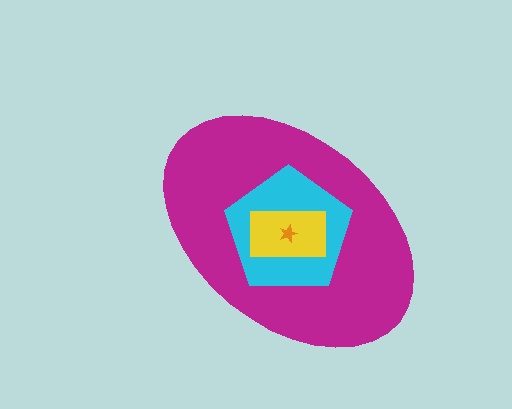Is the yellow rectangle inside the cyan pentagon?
Yes.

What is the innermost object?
The orange star.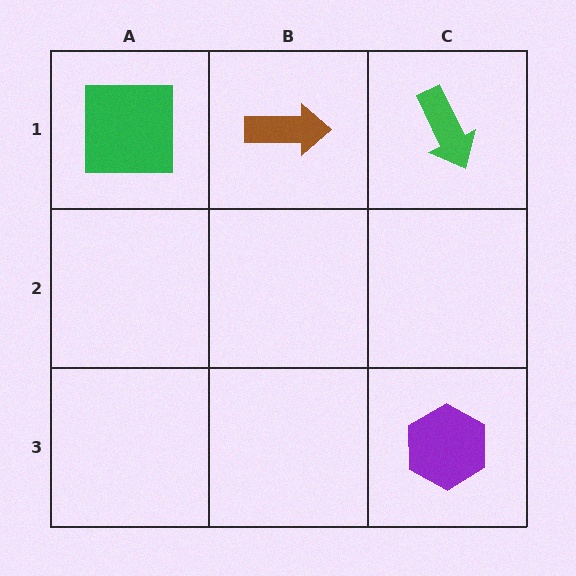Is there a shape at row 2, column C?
No, that cell is empty.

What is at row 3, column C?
A purple hexagon.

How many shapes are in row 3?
1 shape.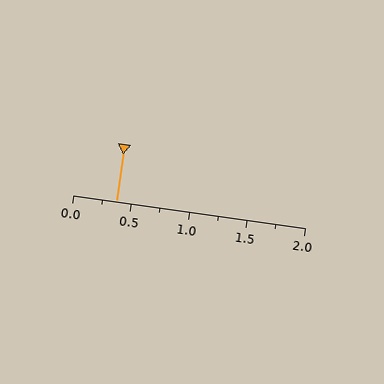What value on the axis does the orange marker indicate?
The marker indicates approximately 0.38.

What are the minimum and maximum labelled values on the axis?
The axis runs from 0.0 to 2.0.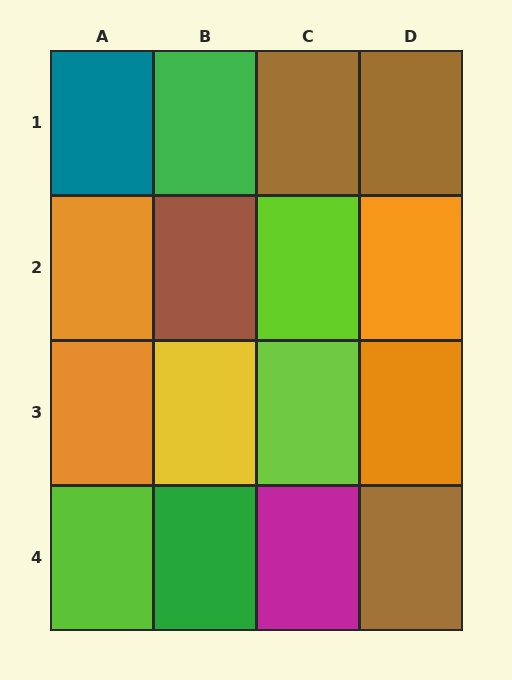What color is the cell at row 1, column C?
Brown.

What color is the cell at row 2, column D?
Orange.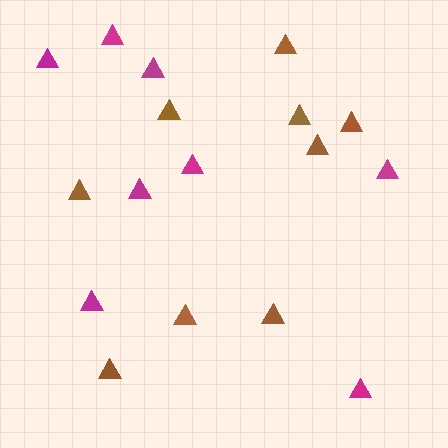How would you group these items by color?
There are 2 groups: one group of magenta triangles (8) and one group of brown triangles (9).